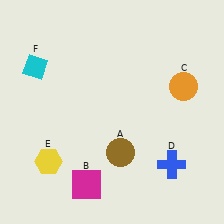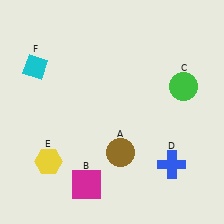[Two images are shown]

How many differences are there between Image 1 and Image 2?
There is 1 difference between the two images.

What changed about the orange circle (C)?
In Image 1, C is orange. In Image 2, it changed to green.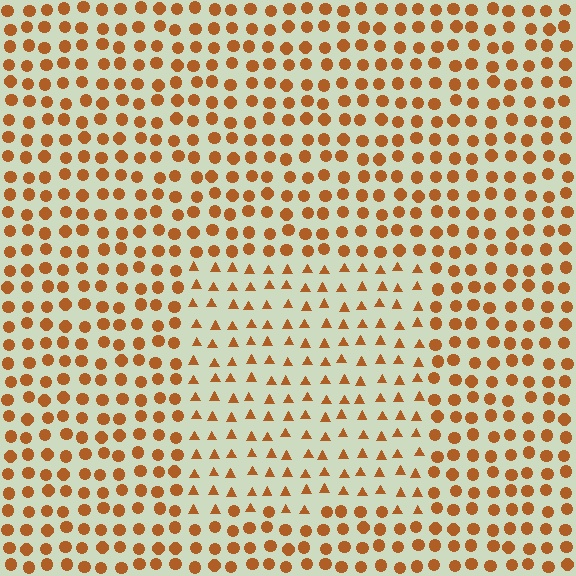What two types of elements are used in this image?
The image uses triangles inside the rectangle region and circles outside it.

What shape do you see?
I see a rectangle.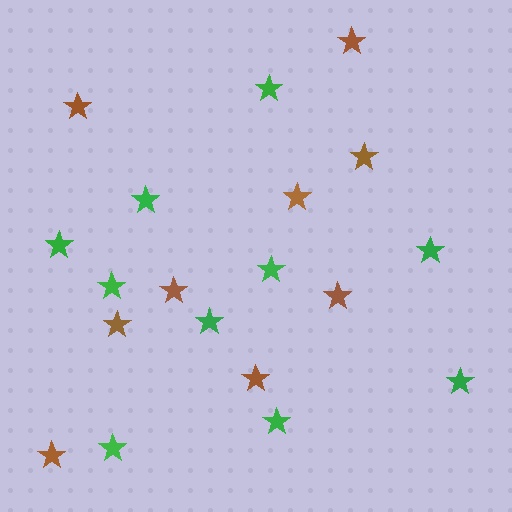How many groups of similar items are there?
There are 2 groups: one group of green stars (10) and one group of brown stars (9).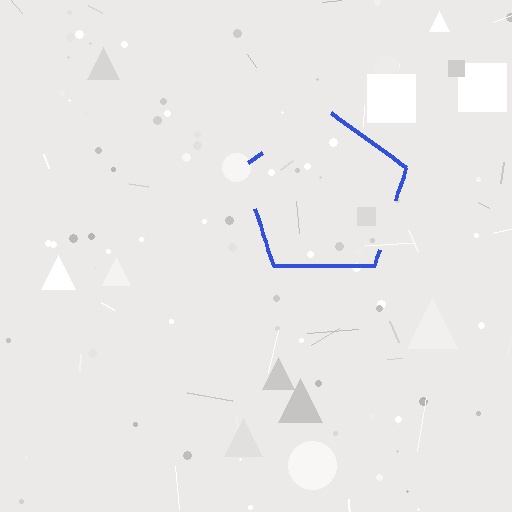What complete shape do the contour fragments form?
The contour fragments form a pentagon.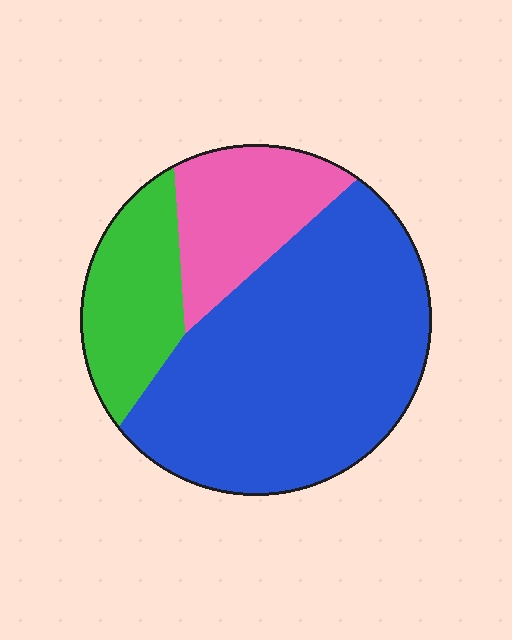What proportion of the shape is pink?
Pink covers around 20% of the shape.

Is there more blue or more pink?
Blue.